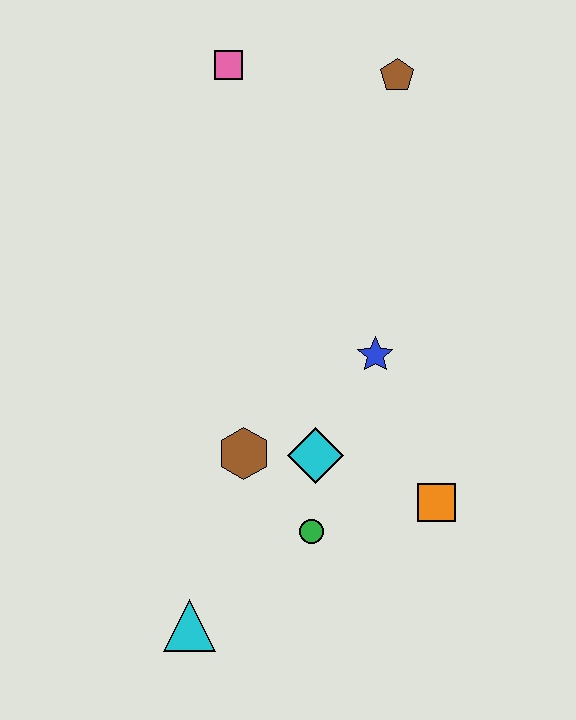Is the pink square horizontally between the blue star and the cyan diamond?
No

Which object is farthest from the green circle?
The pink square is farthest from the green circle.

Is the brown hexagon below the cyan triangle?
No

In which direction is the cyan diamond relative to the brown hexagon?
The cyan diamond is to the right of the brown hexagon.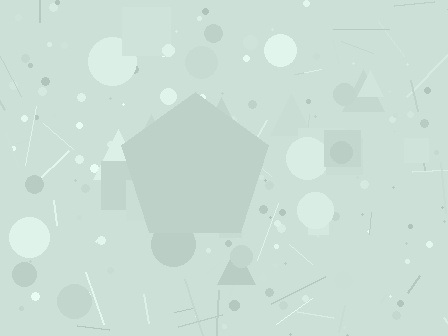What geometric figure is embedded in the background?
A pentagon is embedded in the background.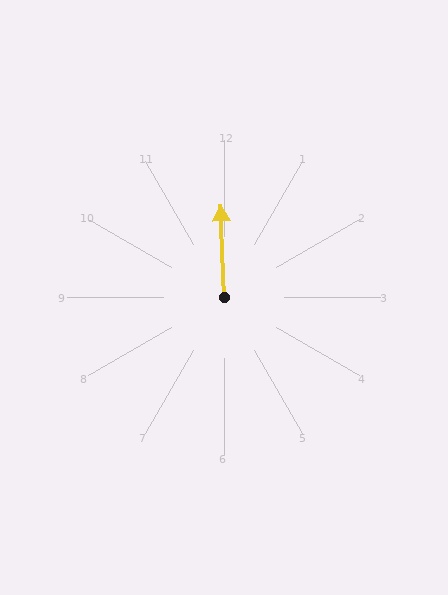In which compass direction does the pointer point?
North.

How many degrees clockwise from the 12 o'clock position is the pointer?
Approximately 358 degrees.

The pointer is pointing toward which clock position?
Roughly 12 o'clock.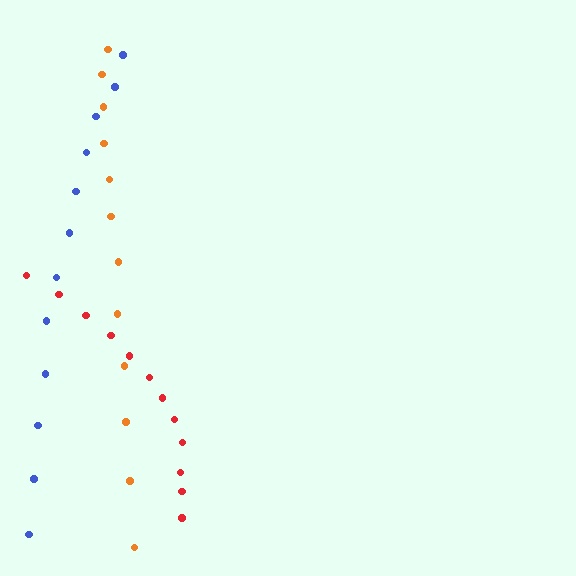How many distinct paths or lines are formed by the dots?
There are 3 distinct paths.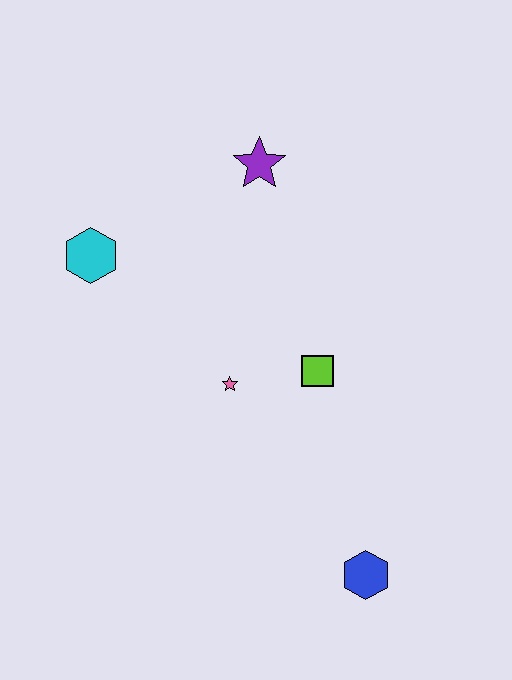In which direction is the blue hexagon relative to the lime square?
The blue hexagon is below the lime square.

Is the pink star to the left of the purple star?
Yes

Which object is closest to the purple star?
The cyan hexagon is closest to the purple star.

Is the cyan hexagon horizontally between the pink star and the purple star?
No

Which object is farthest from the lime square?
The cyan hexagon is farthest from the lime square.